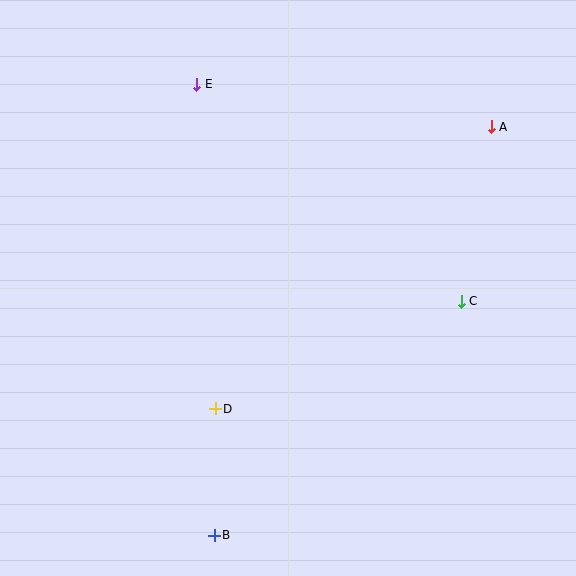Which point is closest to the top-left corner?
Point E is closest to the top-left corner.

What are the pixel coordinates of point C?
Point C is at (461, 301).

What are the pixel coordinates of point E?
Point E is at (197, 84).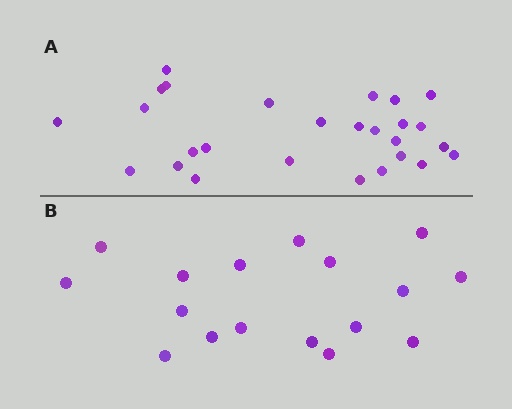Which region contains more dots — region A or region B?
Region A (the top region) has more dots.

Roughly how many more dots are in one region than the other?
Region A has roughly 10 or so more dots than region B.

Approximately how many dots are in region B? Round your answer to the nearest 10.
About 20 dots. (The exact count is 17, which rounds to 20.)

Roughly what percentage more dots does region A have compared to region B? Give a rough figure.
About 60% more.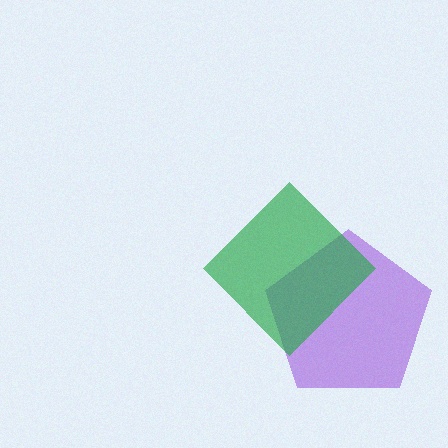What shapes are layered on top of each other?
The layered shapes are: a purple pentagon, a green diamond.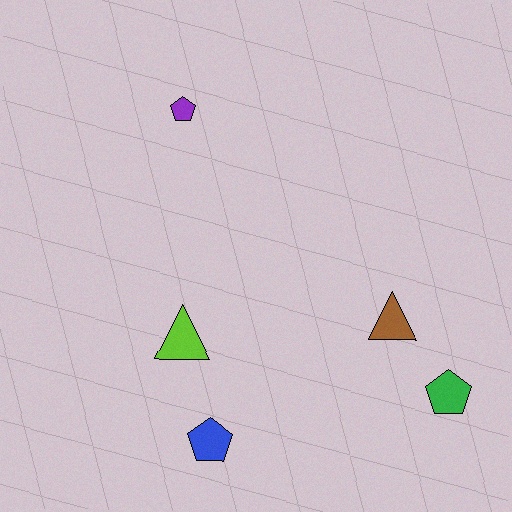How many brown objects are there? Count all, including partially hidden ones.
There is 1 brown object.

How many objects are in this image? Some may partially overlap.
There are 5 objects.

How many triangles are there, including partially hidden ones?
There are 2 triangles.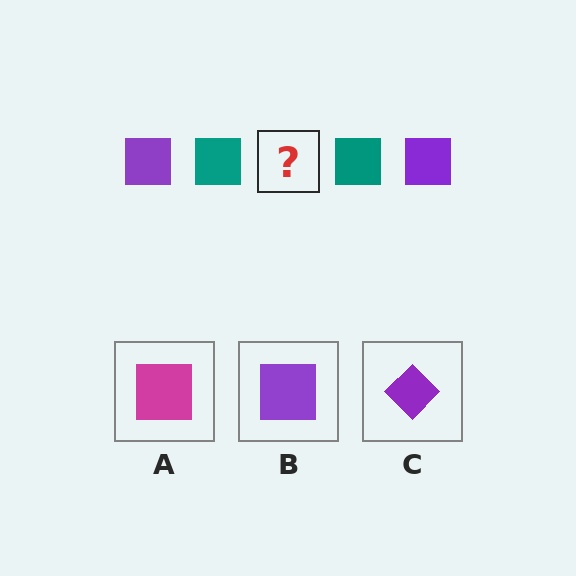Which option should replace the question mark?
Option B.